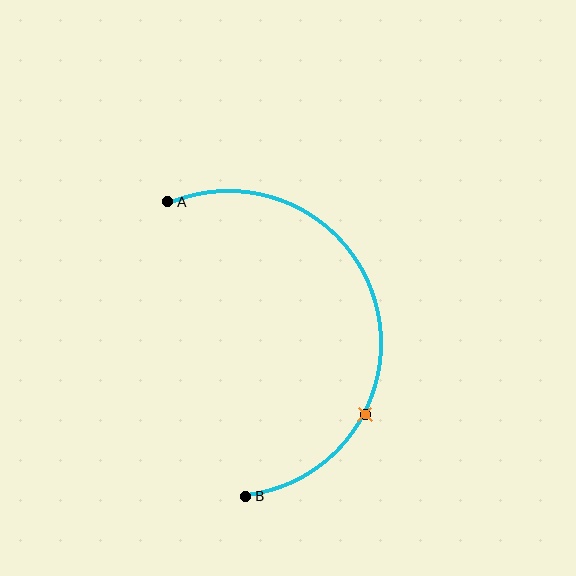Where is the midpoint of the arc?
The arc midpoint is the point on the curve farthest from the straight line joining A and B. It sits to the right of that line.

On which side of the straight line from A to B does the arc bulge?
The arc bulges to the right of the straight line connecting A and B.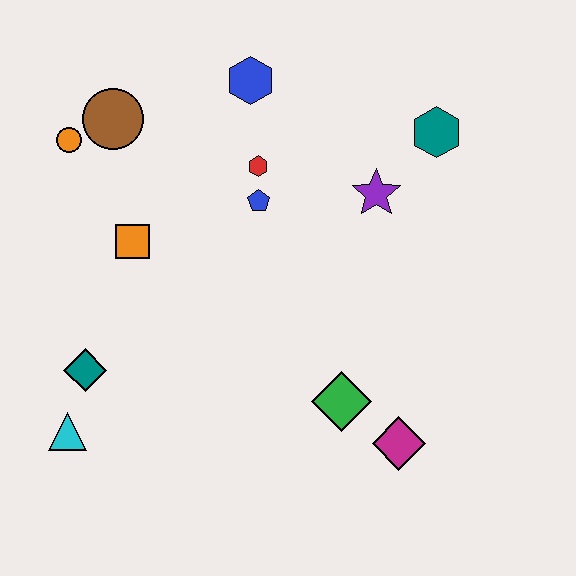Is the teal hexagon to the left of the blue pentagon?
No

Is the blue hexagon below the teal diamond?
No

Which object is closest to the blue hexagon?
The red hexagon is closest to the blue hexagon.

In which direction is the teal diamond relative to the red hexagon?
The teal diamond is below the red hexagon.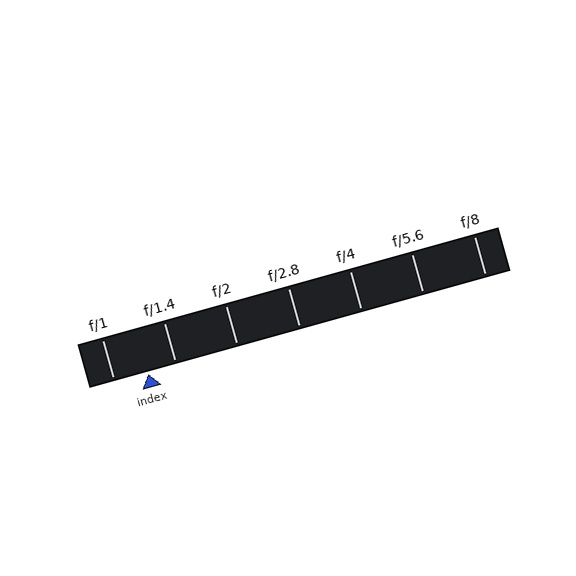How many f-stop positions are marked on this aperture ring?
There are 7 f-stop positions marked.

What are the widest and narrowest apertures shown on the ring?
The widest aperture shown is f/1 and the narrowest is f/8.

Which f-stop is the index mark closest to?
The index mark is closest to f/1.4.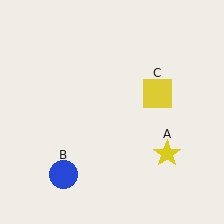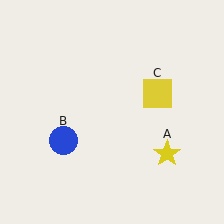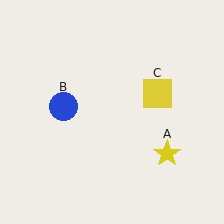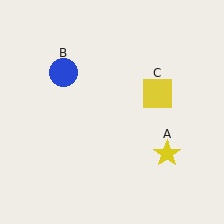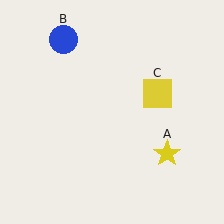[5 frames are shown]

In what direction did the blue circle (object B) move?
The blue circle (object B) moved up.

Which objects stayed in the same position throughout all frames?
Yellow star (object A) and yellow square (object C) remained stationary.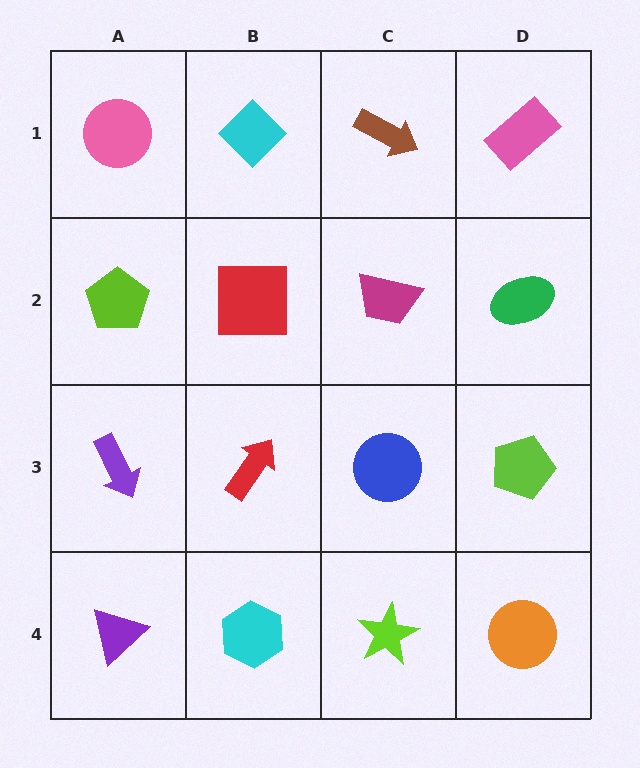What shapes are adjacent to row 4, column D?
A lime pentagon (row 3, column D), a lime star (row 4, column C).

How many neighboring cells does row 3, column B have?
4.